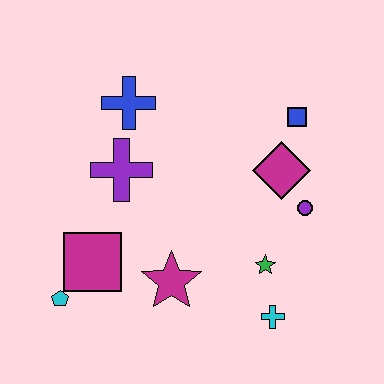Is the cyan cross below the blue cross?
Yes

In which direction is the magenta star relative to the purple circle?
The magenta star is to the left of the purple circle.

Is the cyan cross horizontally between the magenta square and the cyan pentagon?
No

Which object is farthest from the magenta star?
The blue square is farthest from the magenta star.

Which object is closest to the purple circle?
The magenta diamond is closest to the purple circle.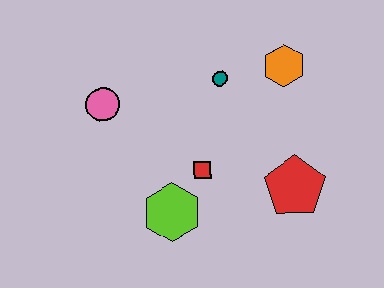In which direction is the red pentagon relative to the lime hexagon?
The red pentagon is to the right of the lime hexagon.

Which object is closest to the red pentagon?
The red square is closest to the red pentagon.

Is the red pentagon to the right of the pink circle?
Yes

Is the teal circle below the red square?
No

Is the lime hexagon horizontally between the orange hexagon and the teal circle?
No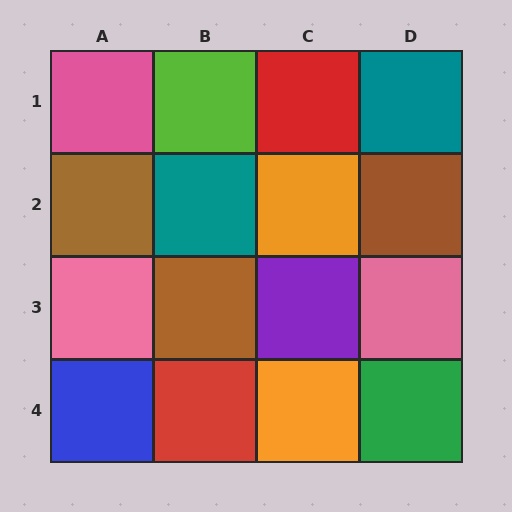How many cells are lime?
1 cell is lime.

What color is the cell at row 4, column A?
Blue.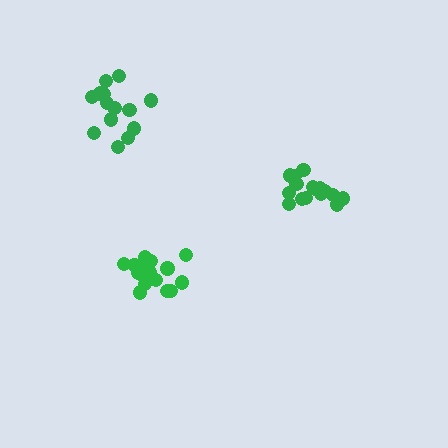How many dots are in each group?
Group 1: 16 dots, Group 2: 14 dots, Group 3: 18 dots (48 total).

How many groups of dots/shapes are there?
There are 3 groups.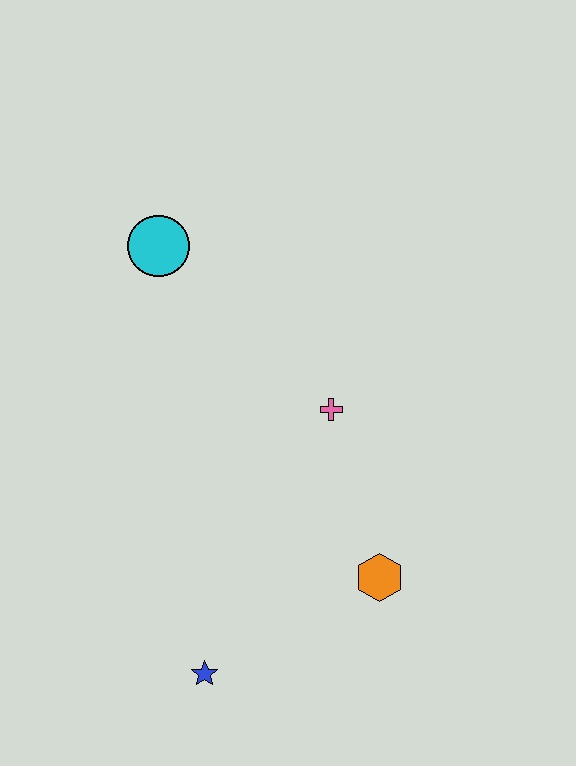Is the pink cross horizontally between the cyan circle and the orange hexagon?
Yes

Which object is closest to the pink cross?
The orange hexagon is closest to the pink cross.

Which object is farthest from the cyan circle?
The blue star is farthest from the cyan circle.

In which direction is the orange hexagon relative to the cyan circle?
The orange hexagon is below the cyan circle.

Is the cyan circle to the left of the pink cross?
Yes